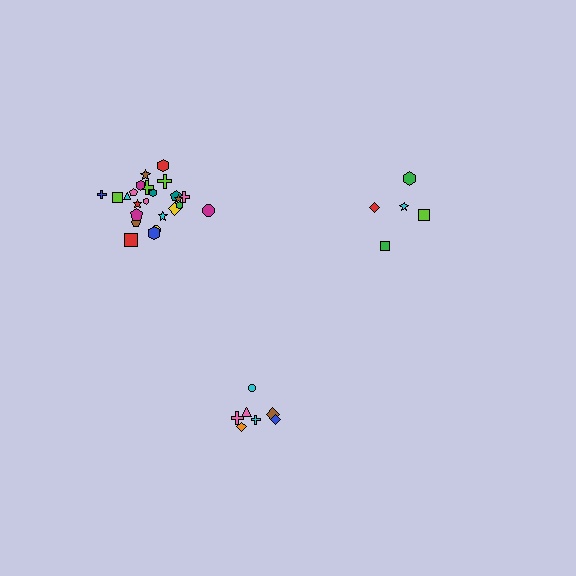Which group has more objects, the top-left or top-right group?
The top-left group.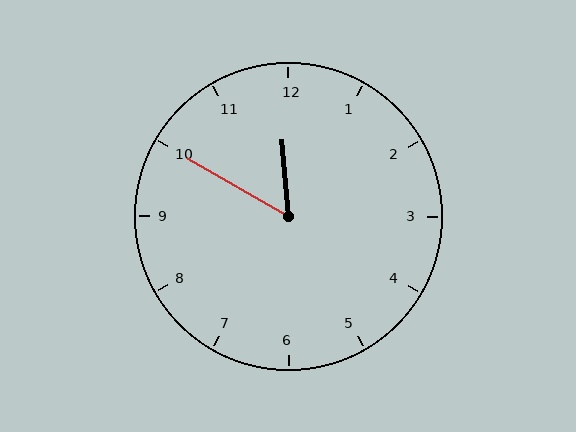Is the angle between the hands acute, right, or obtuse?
It is acute.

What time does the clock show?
11:50.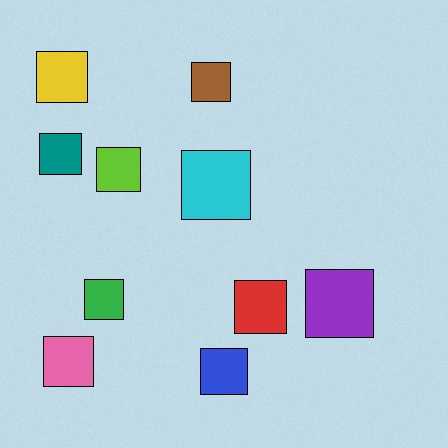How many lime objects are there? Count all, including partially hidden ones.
There is 1 lime object.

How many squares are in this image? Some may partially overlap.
There are 10 squares.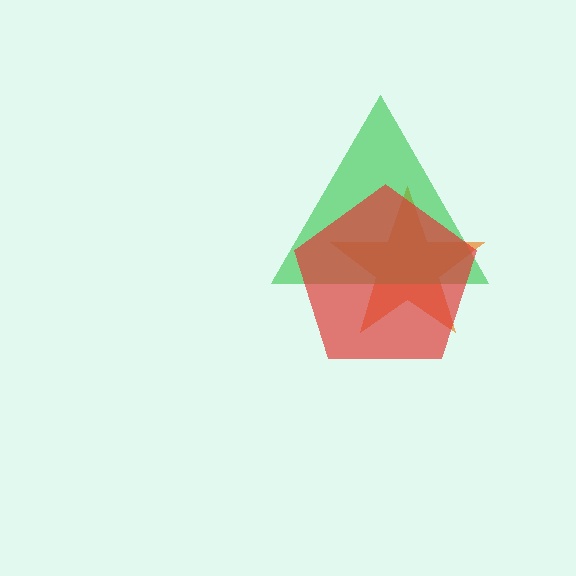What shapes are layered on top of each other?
The layered shapes are: an orange star, a green triangle, a red pentagon.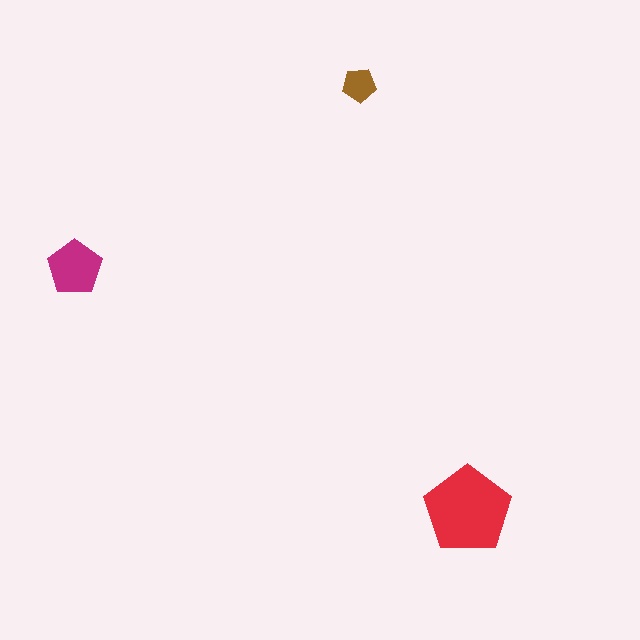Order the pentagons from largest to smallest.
the red one, the magenta one, the brown one.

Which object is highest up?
The brown pentagon is topmost.